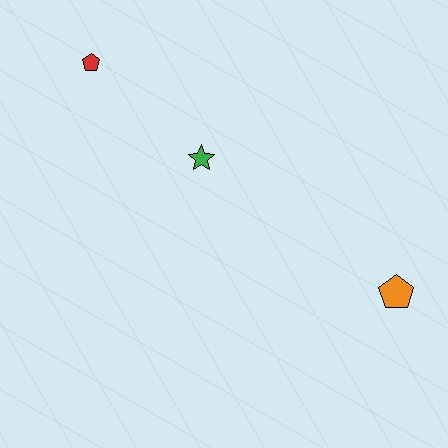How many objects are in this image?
There are 3 objects.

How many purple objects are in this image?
There are no purple objects.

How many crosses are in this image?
There are no crosses.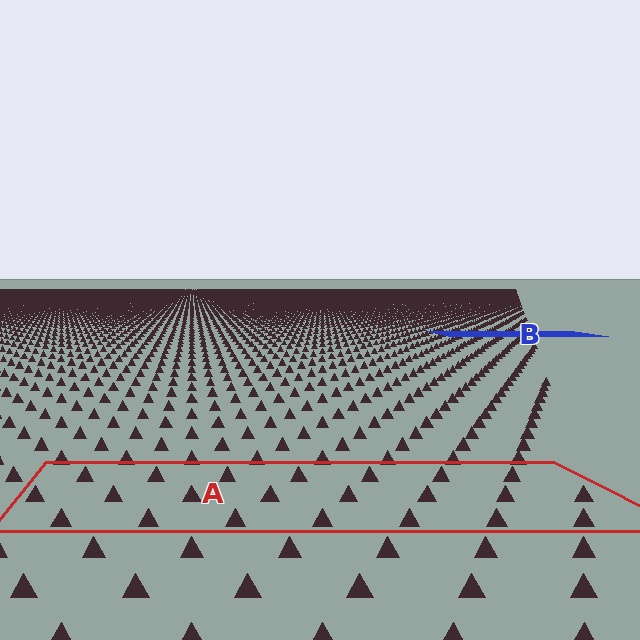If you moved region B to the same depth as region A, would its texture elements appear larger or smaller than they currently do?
They would appear larger. At a closer depth, the same texture elements are projected at a bigger on-screen size.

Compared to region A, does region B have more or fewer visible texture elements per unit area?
Region B has more texture elements per unit area — they are packed more densely because it is farther away.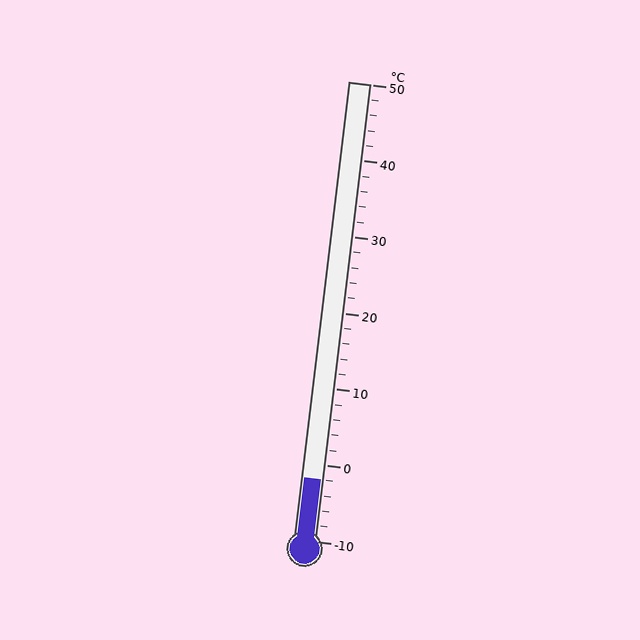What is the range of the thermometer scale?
The thermometer scale ranges from -10°C to 50°C.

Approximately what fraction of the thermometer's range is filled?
The thermometer is filled to approximately 15% of its range.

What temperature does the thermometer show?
The thermometer shows approximately -2°C.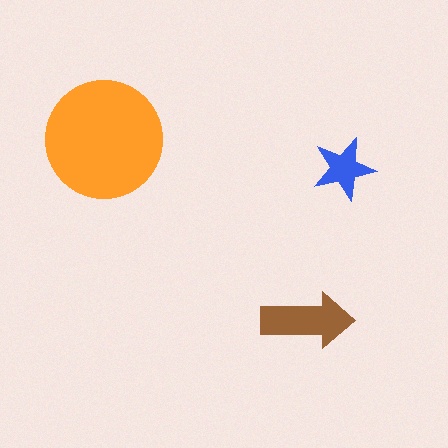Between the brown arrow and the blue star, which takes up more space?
The brown arrow.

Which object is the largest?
The orange circle.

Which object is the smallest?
The blue star.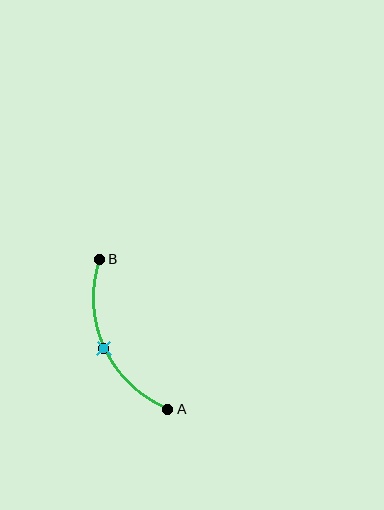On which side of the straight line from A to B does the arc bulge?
The arc bulges to the left of the straight line connecting A and B.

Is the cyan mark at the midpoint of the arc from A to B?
Yes. The cyan mark lies on the arc at equal arc-length from both A and B — it is the arc midpoint.